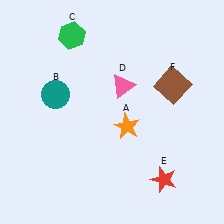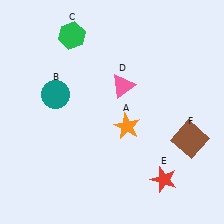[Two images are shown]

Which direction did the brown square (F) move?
The brown square (F) moved down.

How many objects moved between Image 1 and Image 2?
1 object moved between the two images.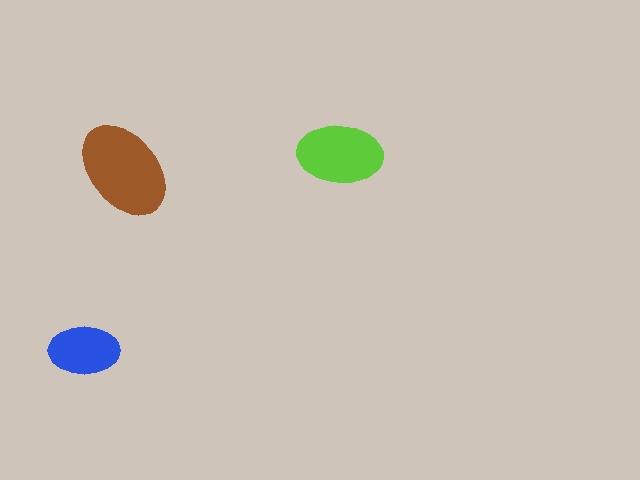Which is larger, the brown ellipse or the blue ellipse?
The brown one.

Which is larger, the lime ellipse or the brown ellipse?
The brown one.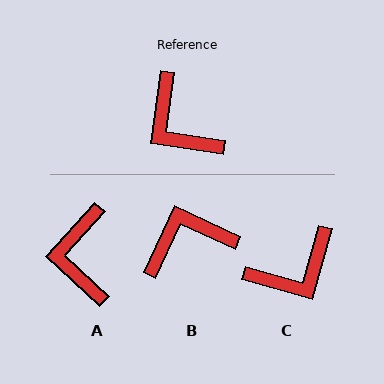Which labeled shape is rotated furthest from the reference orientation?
B, about 107 degrees away.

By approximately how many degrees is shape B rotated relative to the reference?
Approximately 107 degrees clockwise.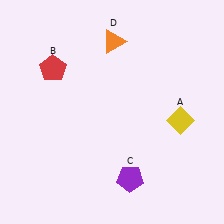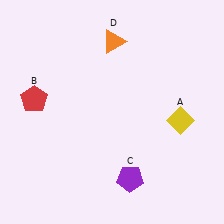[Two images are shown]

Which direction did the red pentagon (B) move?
The red pentagon (B) moved down.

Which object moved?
The red pentagon (B) moved down.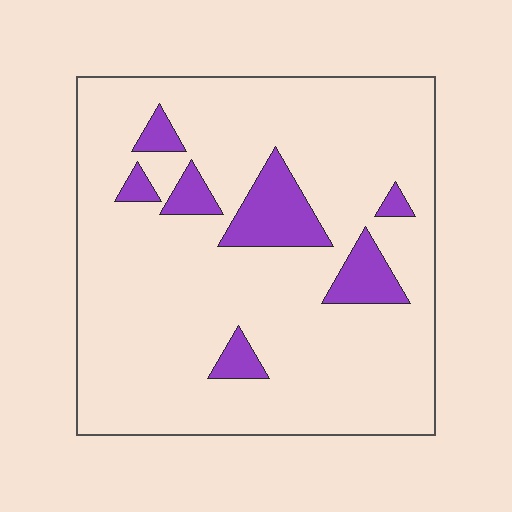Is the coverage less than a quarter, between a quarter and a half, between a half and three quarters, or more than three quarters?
Less than a quarter.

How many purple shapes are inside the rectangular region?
7.